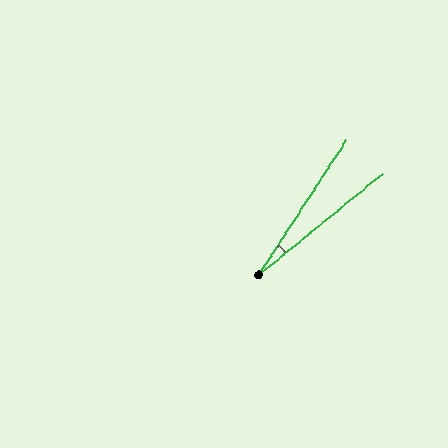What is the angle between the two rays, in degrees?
Approximately 18 degrees.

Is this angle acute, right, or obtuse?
It is acute.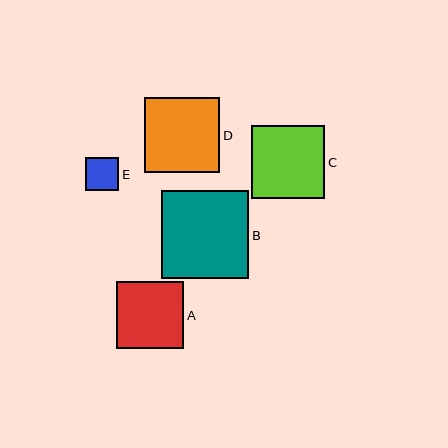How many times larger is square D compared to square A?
Square D is approximately 1.1 times the size of square A.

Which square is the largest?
Square B is the largest with a size of approximately 87 pixels.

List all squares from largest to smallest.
From largest to smallest: B, D, C, A, E.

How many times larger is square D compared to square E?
Square D is approximately 2.3 times the size of square E.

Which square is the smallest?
Square E is the smallest with a size of approximately 33 pixels.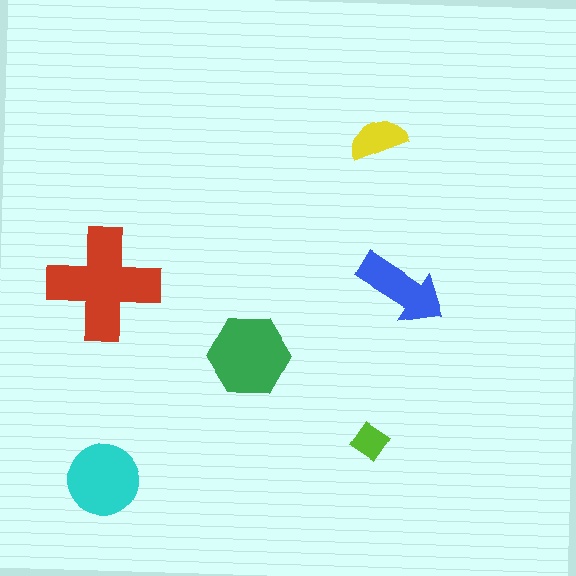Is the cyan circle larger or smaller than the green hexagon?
Smaller.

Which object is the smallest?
The lime diamond.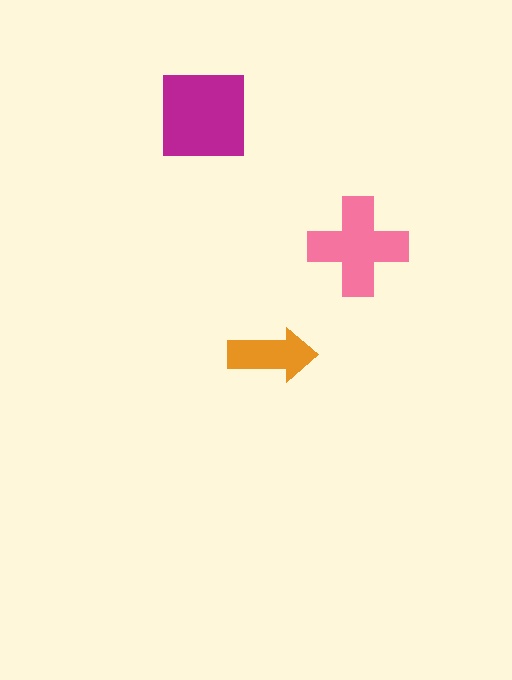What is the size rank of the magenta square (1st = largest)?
1st.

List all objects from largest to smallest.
The magenta square, the pink cross, the orange arrow.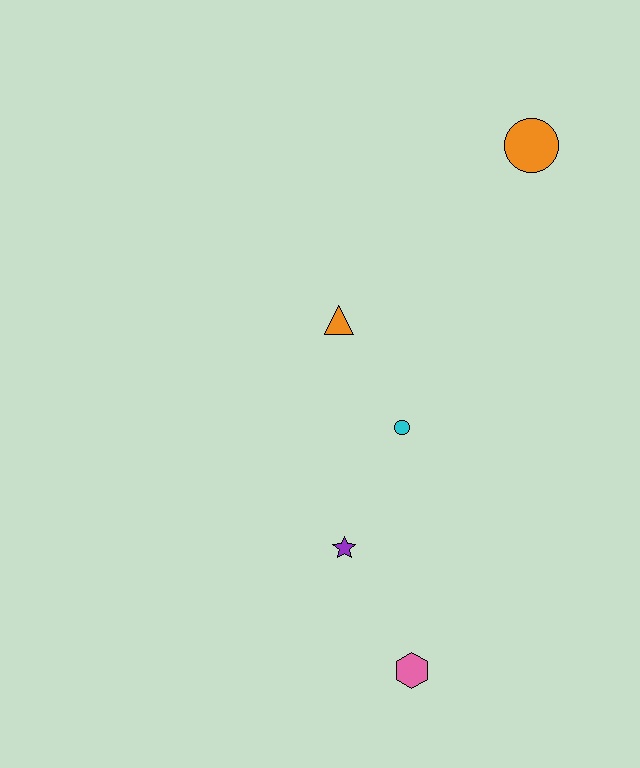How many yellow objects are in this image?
There are no yellow objects.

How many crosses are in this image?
There are no crosses.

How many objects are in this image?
There are 5 objects.